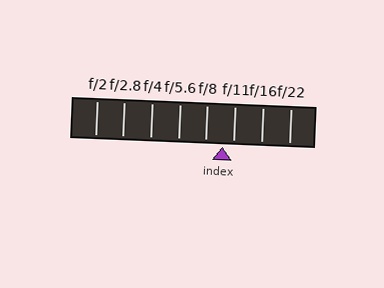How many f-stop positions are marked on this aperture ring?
There are 8 f-stop positions marked.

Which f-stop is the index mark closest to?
The index mark is closest to f/11.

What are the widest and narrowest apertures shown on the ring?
The widest aperture shown is f/2 and the narrowest is f/22.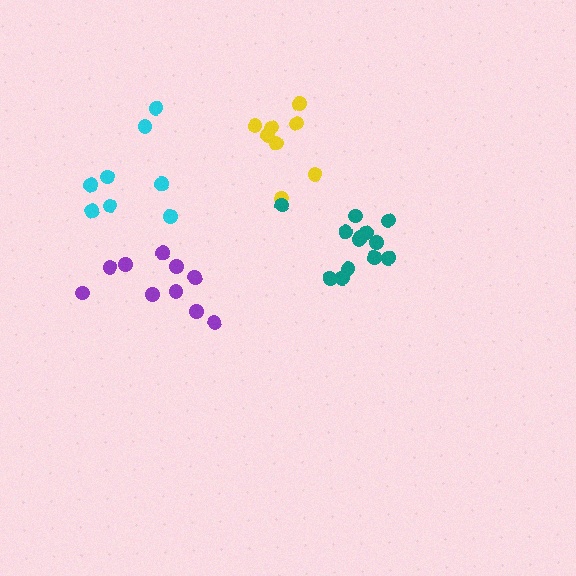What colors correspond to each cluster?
The clusters are colored: purple, yellow, teal, cyan.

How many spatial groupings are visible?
There are 4 spatial groupings.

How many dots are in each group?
Group 1: 10 dots, Group 2: 8 dots, Group 3: 13 dots, Group 4: 8 dots (39 total).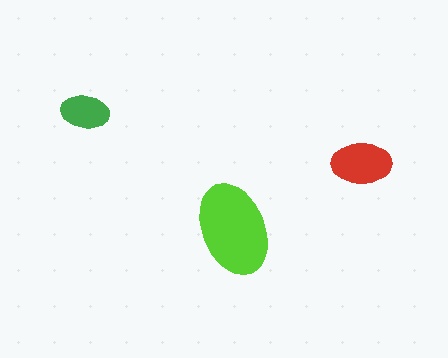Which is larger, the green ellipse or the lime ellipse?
The lime one.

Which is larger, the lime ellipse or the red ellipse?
The lime one.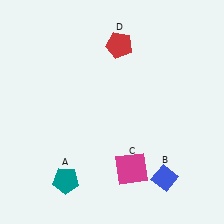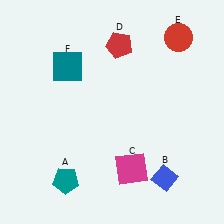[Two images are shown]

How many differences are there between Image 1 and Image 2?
There are 2 differences between the two images.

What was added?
A red circle (E), a teal square (F) were added in Image 2.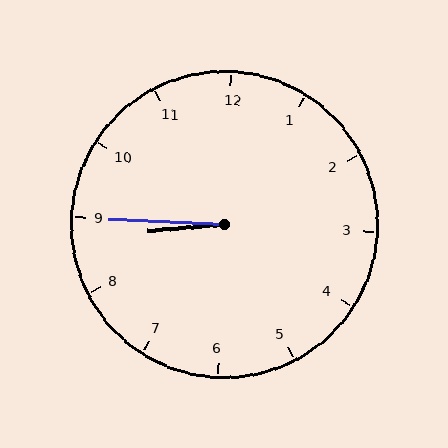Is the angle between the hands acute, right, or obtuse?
It is acute.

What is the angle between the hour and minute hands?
Approximately 8 degrees.